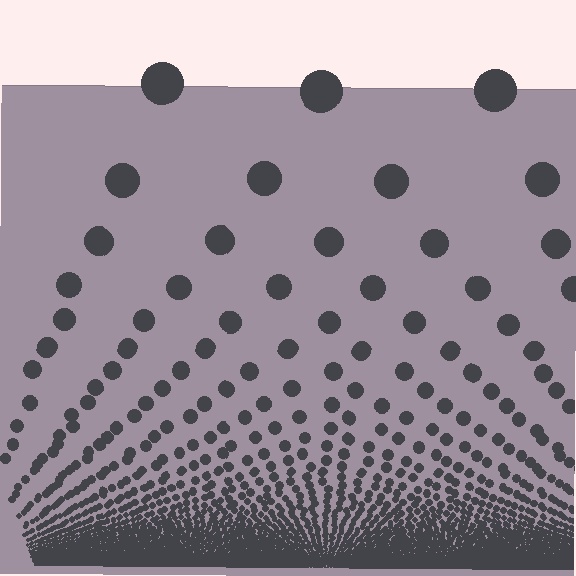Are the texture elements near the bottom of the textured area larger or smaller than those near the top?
Smaller. The gradient is inverted — elements near the bottom are smaller and denser.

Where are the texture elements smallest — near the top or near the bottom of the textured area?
Near the bottom.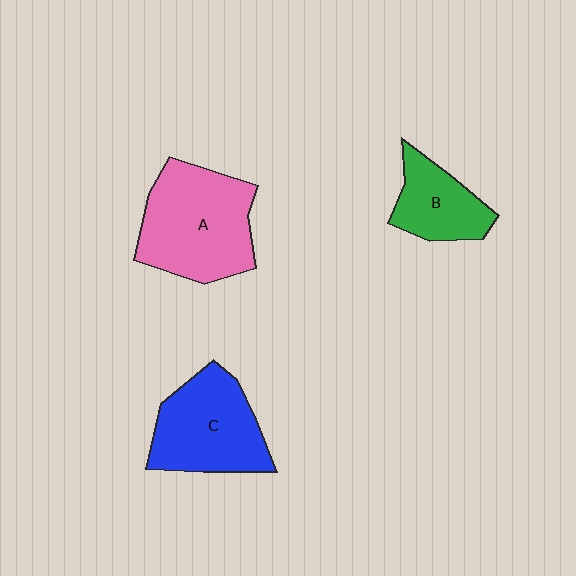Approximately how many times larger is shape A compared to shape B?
Approximately 1.8 times.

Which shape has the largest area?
Shape A (pink).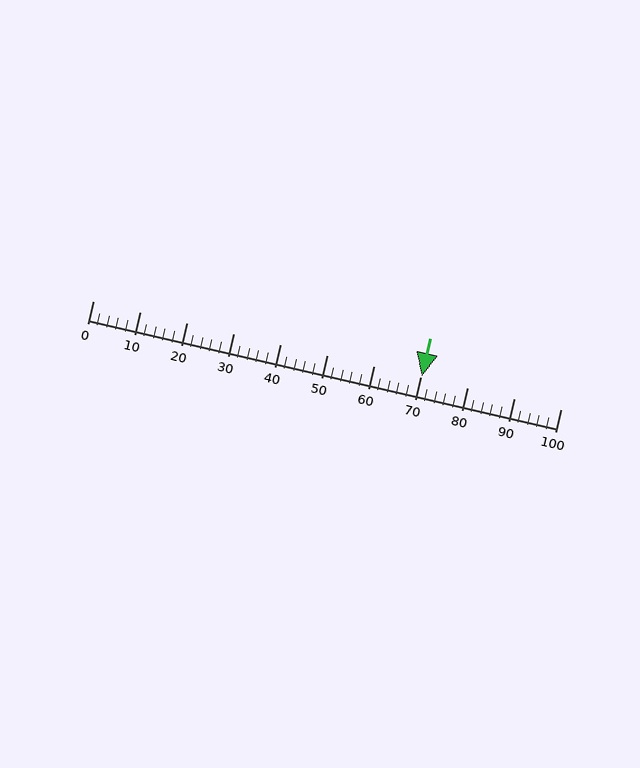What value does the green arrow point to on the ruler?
The green arrow points to approximately 70.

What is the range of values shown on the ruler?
The ruler shows values from 0 to 100.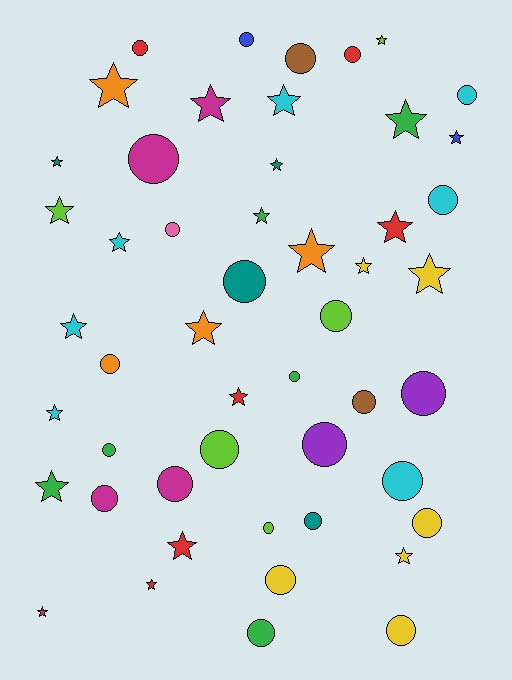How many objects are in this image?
There are 50 objects.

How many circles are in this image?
There are 26 circles.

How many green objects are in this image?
There are 6 green objects.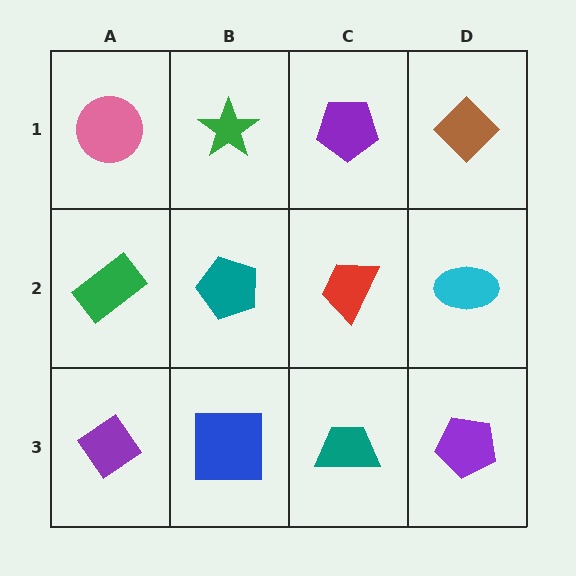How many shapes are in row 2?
4 shapes.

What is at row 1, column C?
A purple pentagon.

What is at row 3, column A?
A purple diamond.